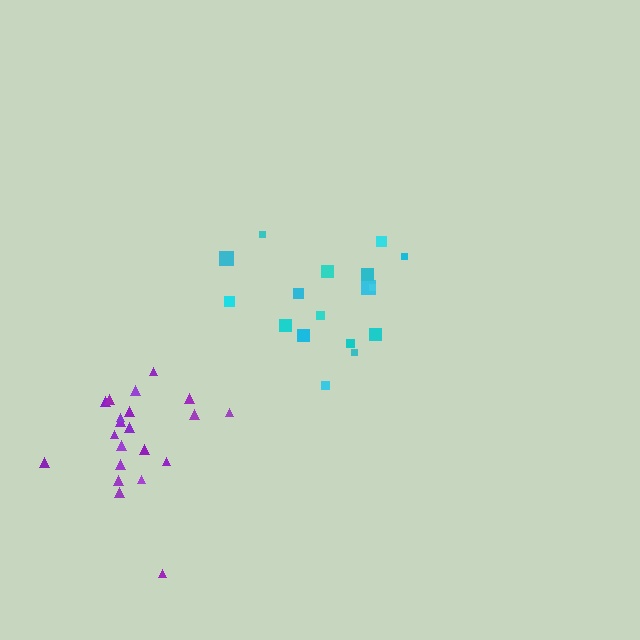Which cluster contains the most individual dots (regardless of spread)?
Purple (21).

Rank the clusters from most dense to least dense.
purple, cyan.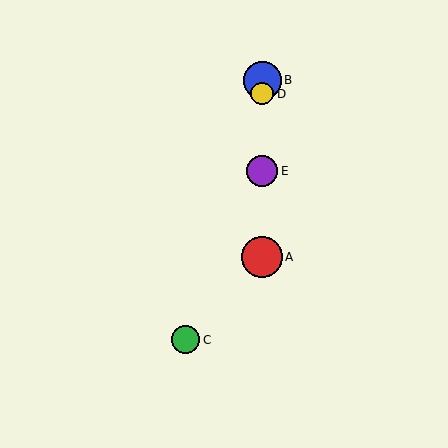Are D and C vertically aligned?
No, D is at x≈262 and C is at x≈186.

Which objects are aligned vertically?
Objects A, B, D, E are aligned vertically.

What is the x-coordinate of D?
Object D is at x≈262.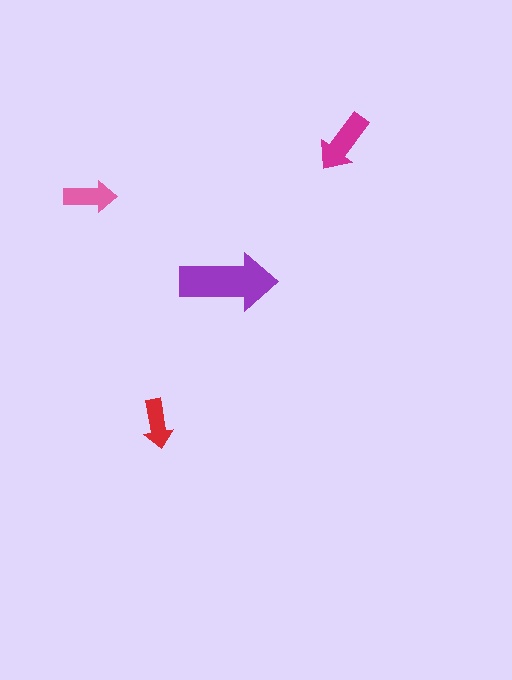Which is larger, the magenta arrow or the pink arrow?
The magenta one.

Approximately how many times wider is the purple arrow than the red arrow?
About 2 times wider.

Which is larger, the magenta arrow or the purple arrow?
The purple one.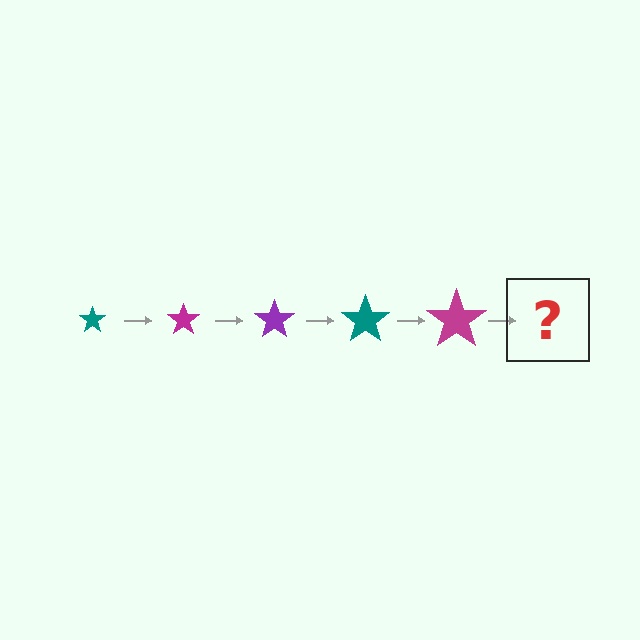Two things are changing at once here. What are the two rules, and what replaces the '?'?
The two rules are that the star grows larger each step and the color cycles through teal, magenta, and purple. The '?' should be a purple star, larger than the previous one.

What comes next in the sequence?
The next element should be a purple star, larger than the previous one.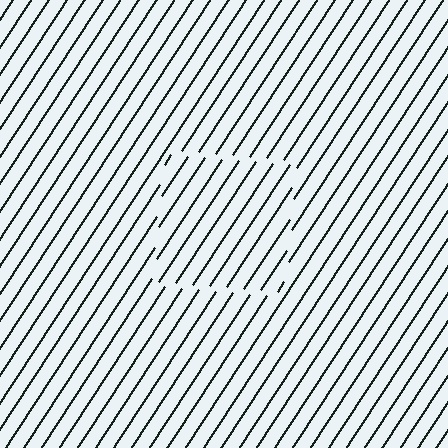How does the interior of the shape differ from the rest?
The interior of the shape contains the same grating, shifted by half a period — the contour is defined by the phase discontinuity where line-ends from the inner and outer gratings abut.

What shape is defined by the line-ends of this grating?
An illusory square. The interior of the shape contains the same grating, shifted by half a period — the contour is defined by the phase discontinuity where line-ends from the inner and outer gratings abut.